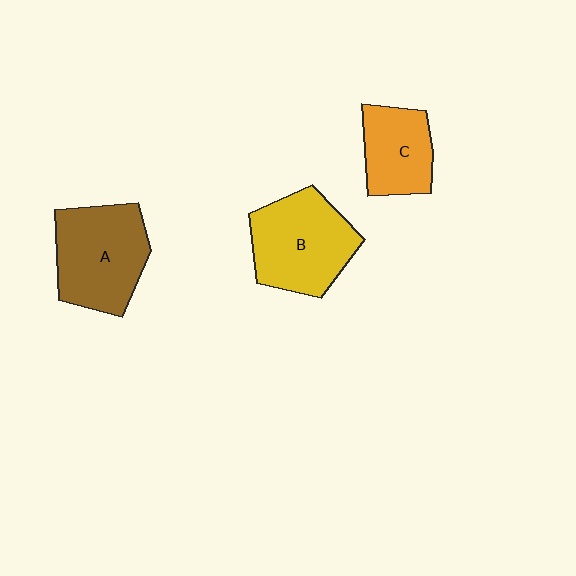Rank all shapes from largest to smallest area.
From largest to smallest: A (brown), B (yellow), C (orange).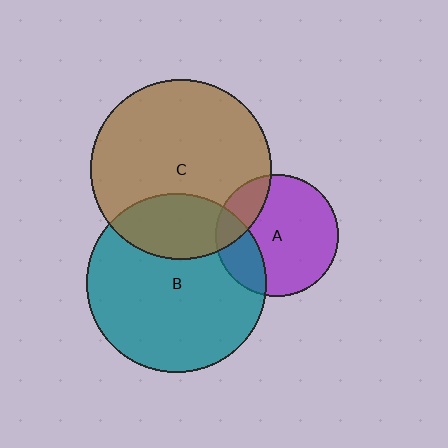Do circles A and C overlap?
Yes.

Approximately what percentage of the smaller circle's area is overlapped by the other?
Approximately 20%.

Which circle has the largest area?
Circle C (brown).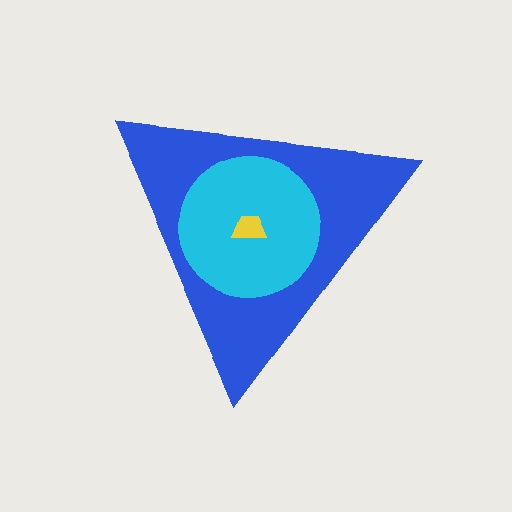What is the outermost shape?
The blue triangle.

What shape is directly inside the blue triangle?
The cyan circle.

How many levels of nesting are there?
3.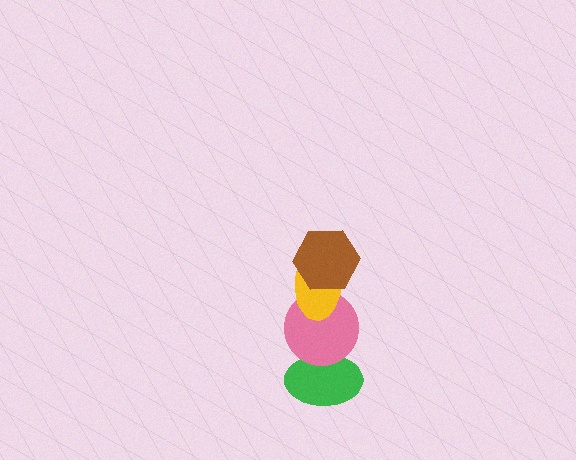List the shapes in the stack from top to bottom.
From top to bottom: the brown hexagon, the yellow ellipse, the pink circle, the green ellipse.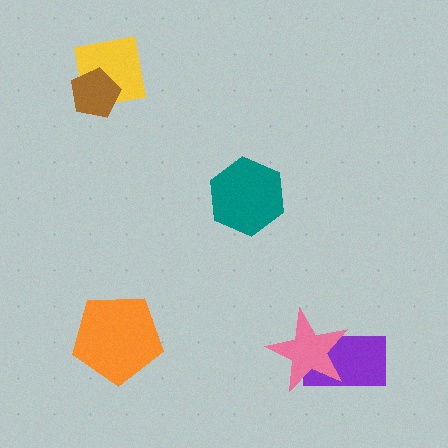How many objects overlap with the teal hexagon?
0 objects overlap with the teal hexagon.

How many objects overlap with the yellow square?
1 object overlaps with the yellow square.